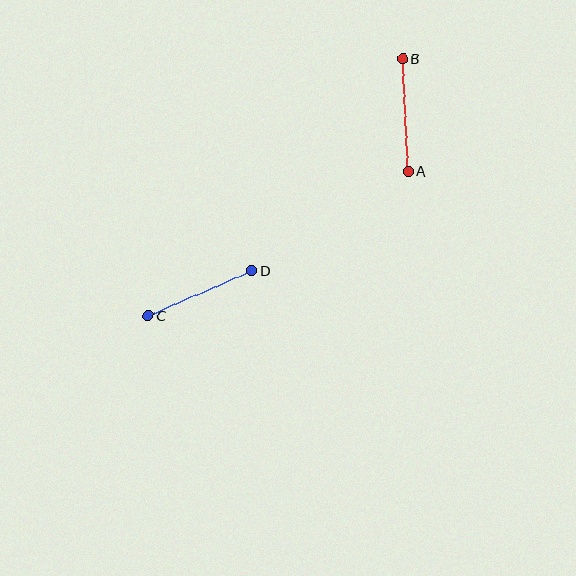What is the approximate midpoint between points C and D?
The midpoint is at approximately (200, 293) pixels.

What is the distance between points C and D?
The distance is approximately 113 pixels.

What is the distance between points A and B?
The distance is approximately 112 pixels.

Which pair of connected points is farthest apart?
Points C and D are farthest apart.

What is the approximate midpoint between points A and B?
The midpoint is at approximately (405, 115) pixels.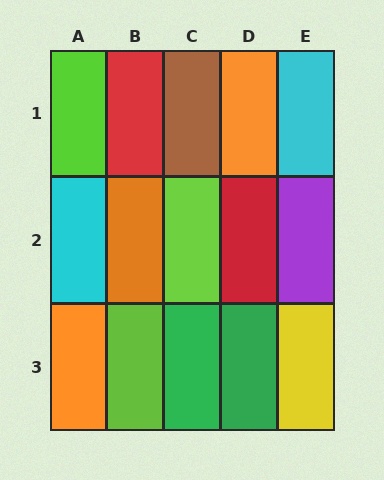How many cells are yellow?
1 cell is yellow.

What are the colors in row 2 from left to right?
Cyan, orange, lime, red, purple.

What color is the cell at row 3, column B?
Lime.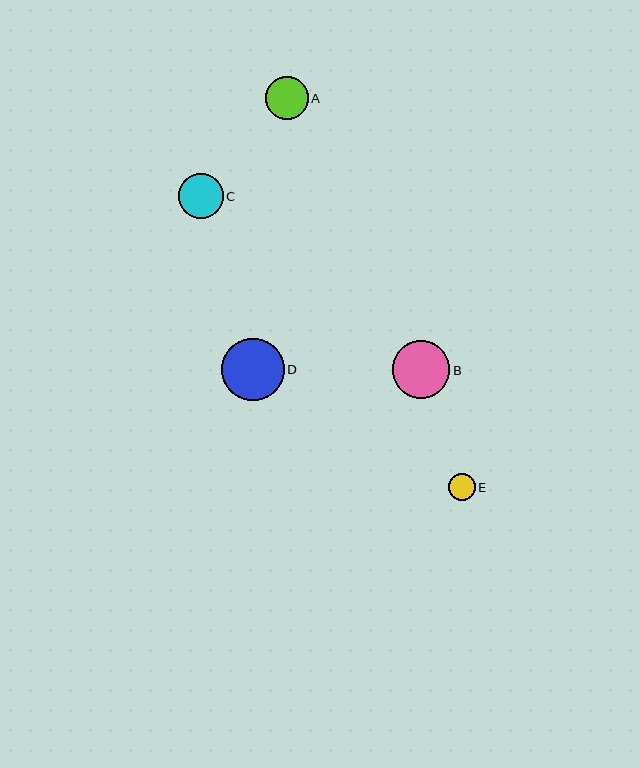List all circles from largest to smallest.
From largest to smallest: D, B, C, A, E.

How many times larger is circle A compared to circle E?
Circle A is approximately 1.6 times the size of circle E.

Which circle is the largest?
Circle D is the largest with a size of approximately 63 pixels.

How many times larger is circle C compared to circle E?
Circle C is approximately 1.7 times the size of circle E.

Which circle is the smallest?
Circle E is the smallest with a size of approximately 27 pixels.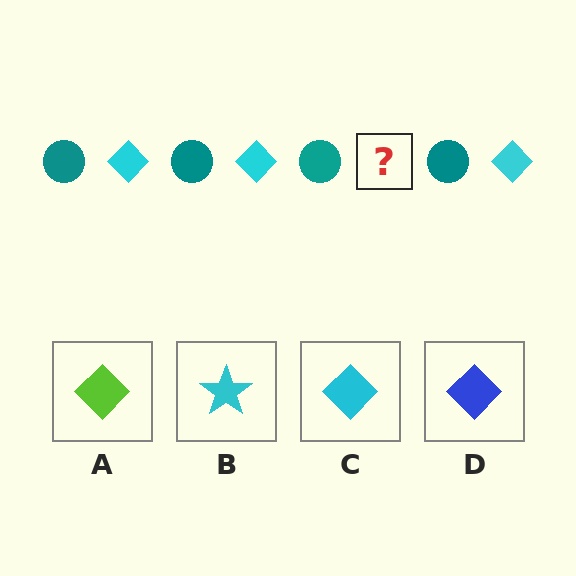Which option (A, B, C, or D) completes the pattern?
C.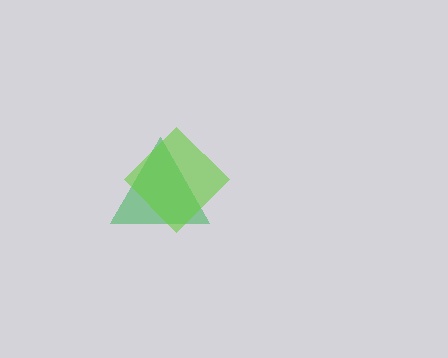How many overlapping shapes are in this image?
There are 2 overlapping shapes in the image.